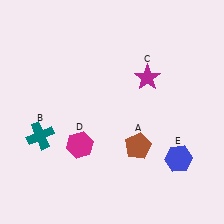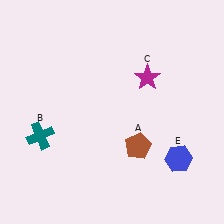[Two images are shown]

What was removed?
The magenta hexagon (D) was removed in Image 2.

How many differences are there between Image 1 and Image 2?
There is 1 difference between the two images.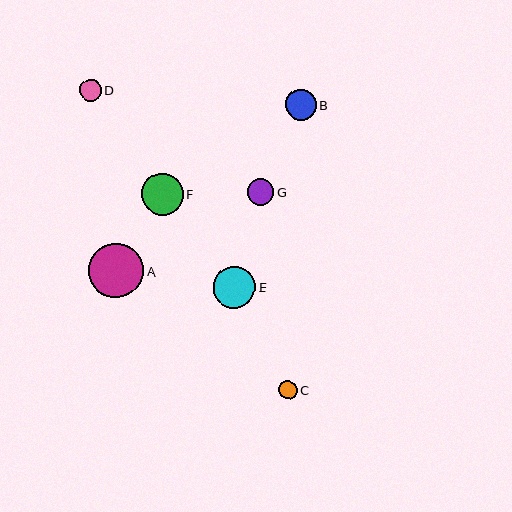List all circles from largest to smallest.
From largest to smallest: A, E, F, B, G, D, C.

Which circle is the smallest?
Circle C is the smallest with a size of approximately 19 pixels.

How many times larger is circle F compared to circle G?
Circle F is approximately 1.6 times the size of circle G.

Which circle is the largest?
Circle A is the largest with a size of approximately 55 pixels.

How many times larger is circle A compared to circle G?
Circle A is approximately 2.1 times the size of circle G.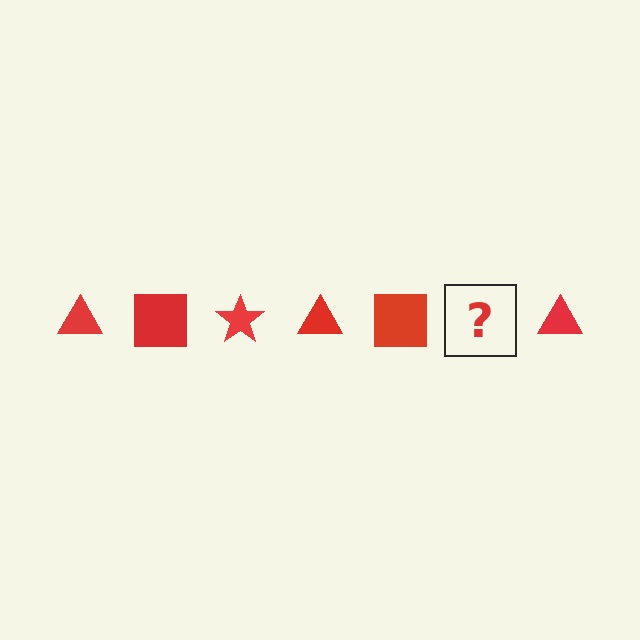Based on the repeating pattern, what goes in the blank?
The blank should be a red star.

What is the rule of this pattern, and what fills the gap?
The rule is that the pattern cycles through triangle, square, star shapes in red. The gap should be filled with a red star.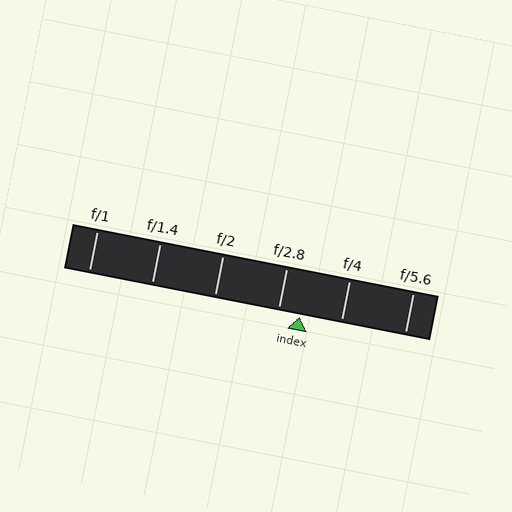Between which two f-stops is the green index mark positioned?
The index mark is between f/2.8 and f/4.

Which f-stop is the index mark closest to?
The index mark is closest to f/2.8.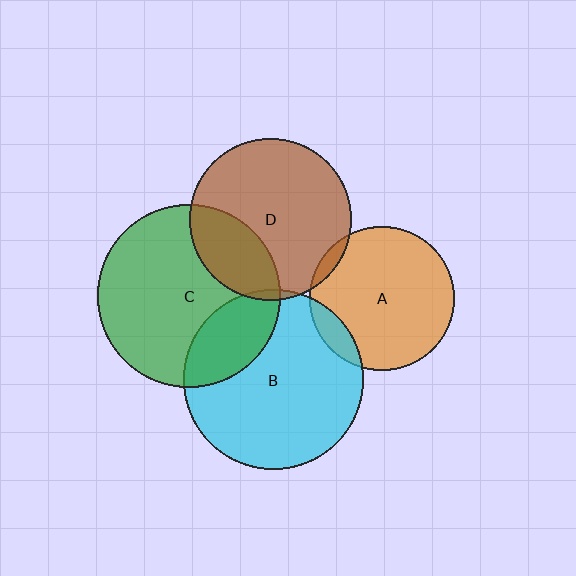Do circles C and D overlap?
Yes.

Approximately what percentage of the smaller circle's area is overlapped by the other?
Approximately 25%.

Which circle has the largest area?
Circle C (green).